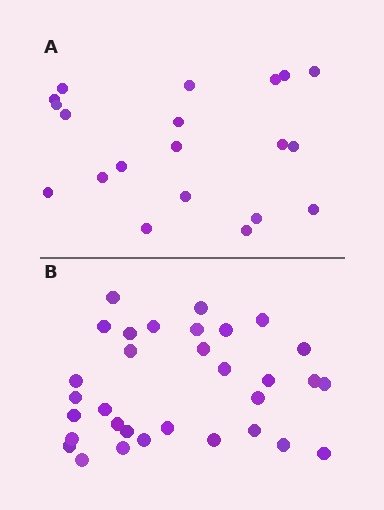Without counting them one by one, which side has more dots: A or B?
Region B (the bottom region) has more dots.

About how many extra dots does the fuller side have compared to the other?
Region B has roughly 12 or so more dots than region A.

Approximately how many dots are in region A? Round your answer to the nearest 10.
About 20 dots.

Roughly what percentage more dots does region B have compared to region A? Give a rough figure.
About 60% more.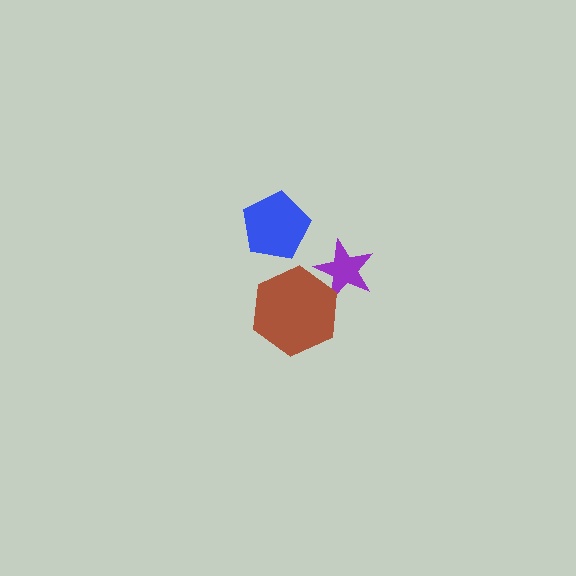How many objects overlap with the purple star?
1 object overlaps with the purple star.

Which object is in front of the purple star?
The brown hexagon is in front of the purple star.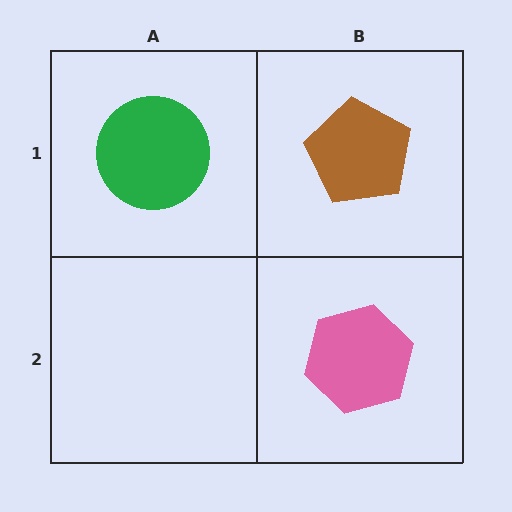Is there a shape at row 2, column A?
No, that cell is empty.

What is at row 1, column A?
A green circle.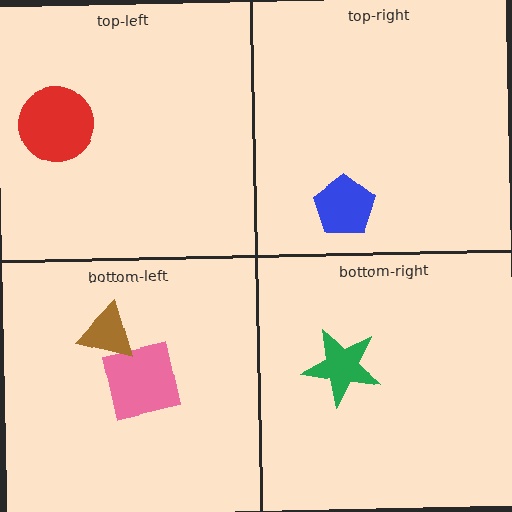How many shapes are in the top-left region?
1.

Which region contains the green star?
The bottom-right region.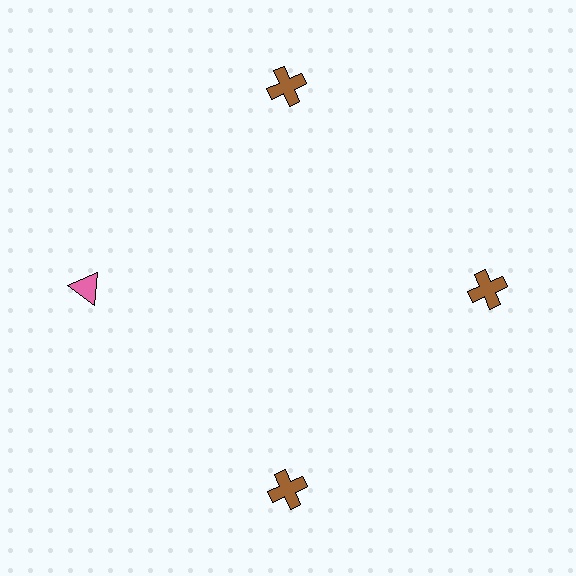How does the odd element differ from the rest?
It differs in both color (pink instead of brown) and shape (triangle instead of cross).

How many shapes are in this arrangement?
There are 4 shapes arranged in a ring pattern.